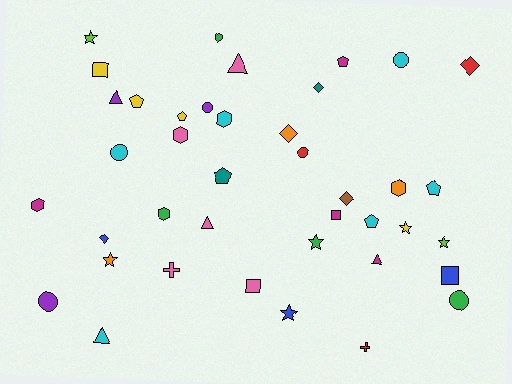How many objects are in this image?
There are 40 objects.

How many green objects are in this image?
There are 4 green objects.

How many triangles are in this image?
There are 5 triangles.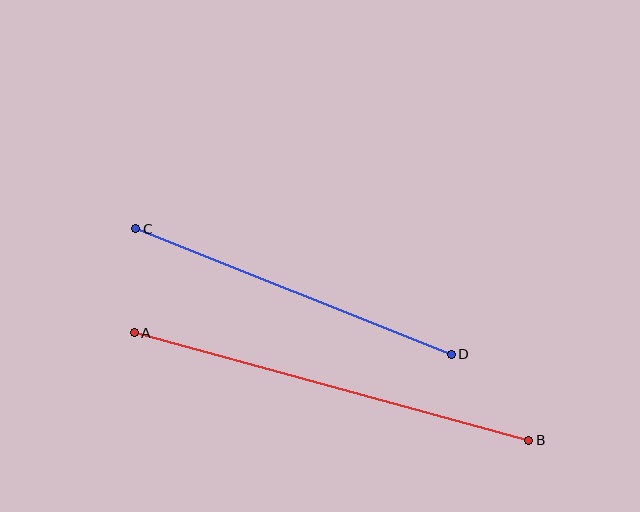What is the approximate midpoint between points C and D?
The midpoint is at approximately (293, 291) pixels.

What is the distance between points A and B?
The distance is approximately 409 pixels.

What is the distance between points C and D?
The distance is approximately 340 pixels.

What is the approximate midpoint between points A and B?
The midpoint is at approximately (331, 387) pixels.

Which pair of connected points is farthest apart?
Points A and B are farthest apart.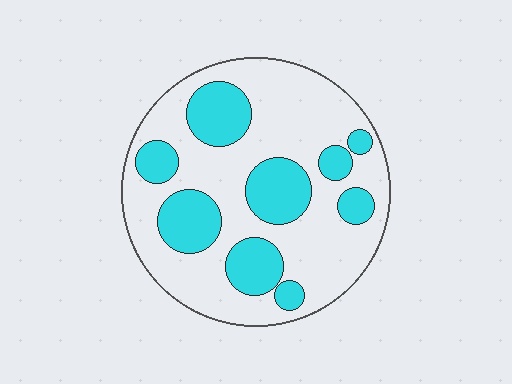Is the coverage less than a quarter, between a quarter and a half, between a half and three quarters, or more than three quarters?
Between a quarter and a half.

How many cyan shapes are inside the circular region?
9.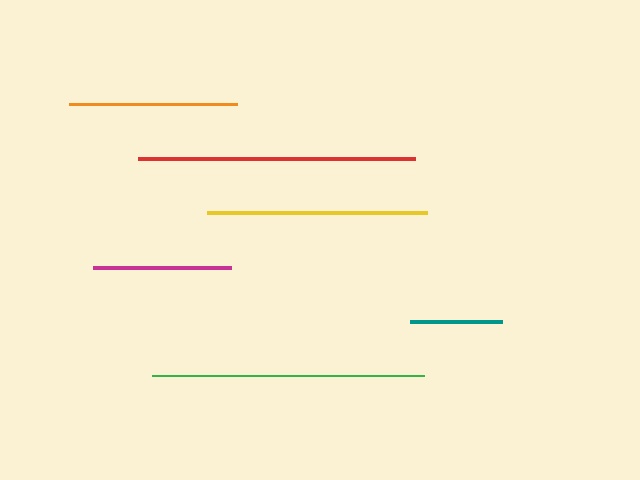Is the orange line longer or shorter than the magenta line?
The orange line is longer than the magenta line.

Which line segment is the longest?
The red line is the longest at approximately 277 pixels.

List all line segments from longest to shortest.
From longest to shortest: red, green, yellow, orange, magenta, teal.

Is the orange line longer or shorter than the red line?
The red line is longer than the orange line.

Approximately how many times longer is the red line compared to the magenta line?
The red line is approximately 2.0 times the length of the magenta line.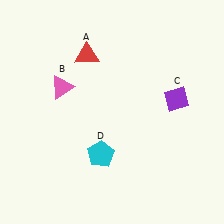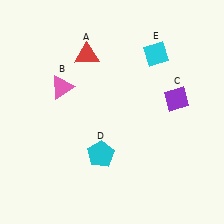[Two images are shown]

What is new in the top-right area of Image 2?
A cyan diamond (E) was added in the top-right area of Image 2.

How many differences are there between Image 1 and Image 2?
There is 1 difference between the two images.